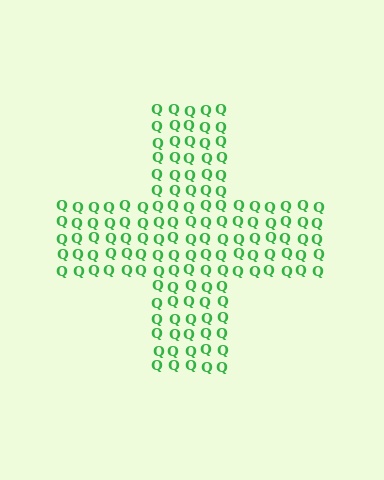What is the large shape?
The large shape is a cross.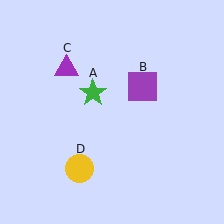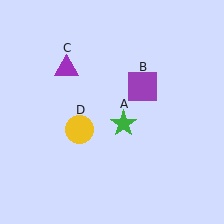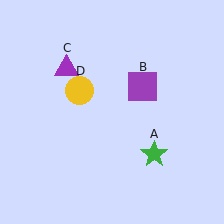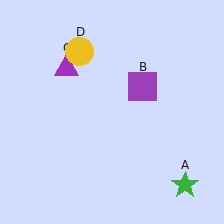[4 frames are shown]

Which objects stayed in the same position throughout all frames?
Purple square (object B) and purple triangle (object C) remained stationary.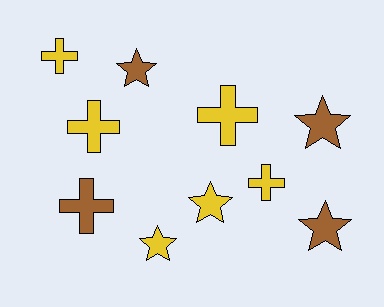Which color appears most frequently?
Yellow, with 6 objects.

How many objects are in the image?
There are 10 objects.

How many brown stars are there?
There are 3 brown stars.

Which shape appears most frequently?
Star, with 5 objects.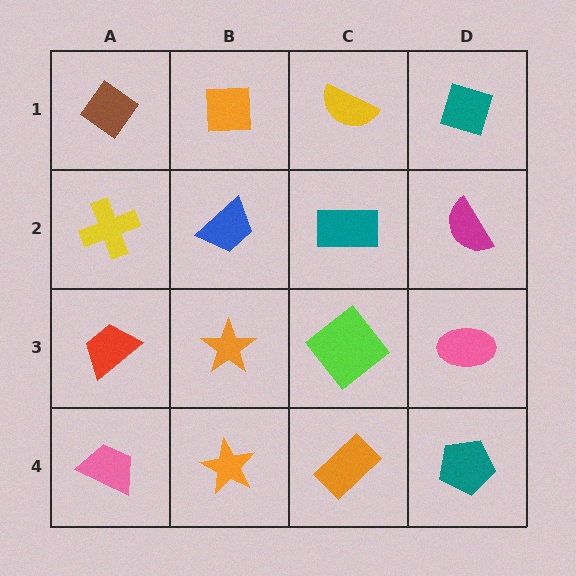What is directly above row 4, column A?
A red trapezoid.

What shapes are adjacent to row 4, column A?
A red trapezoid (row 3, column A), an orange star (row 4, column B).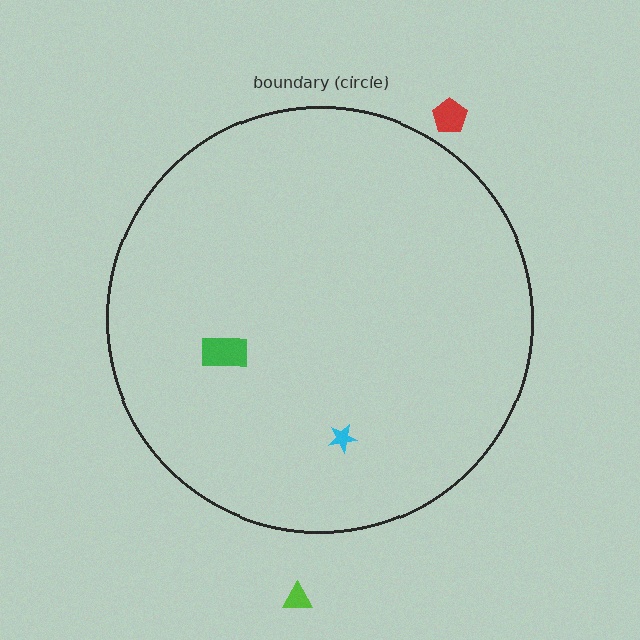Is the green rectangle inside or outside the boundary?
Inside.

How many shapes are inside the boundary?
2 inside, 2 outside.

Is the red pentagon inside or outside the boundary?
Outside.